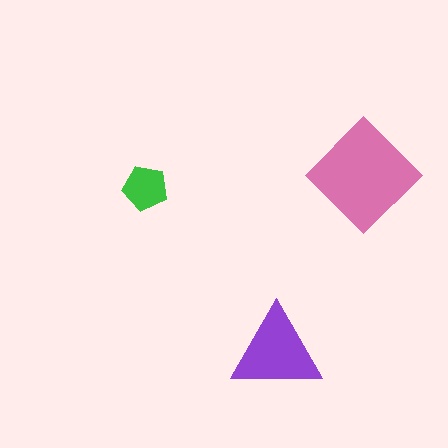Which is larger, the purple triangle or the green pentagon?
The purple triangle.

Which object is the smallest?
The green pentagon.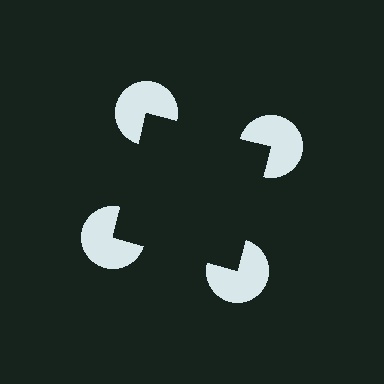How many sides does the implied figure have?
4 sides.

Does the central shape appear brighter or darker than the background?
It typically appears slightly darker than the background, even though no actual brightness change is drawn.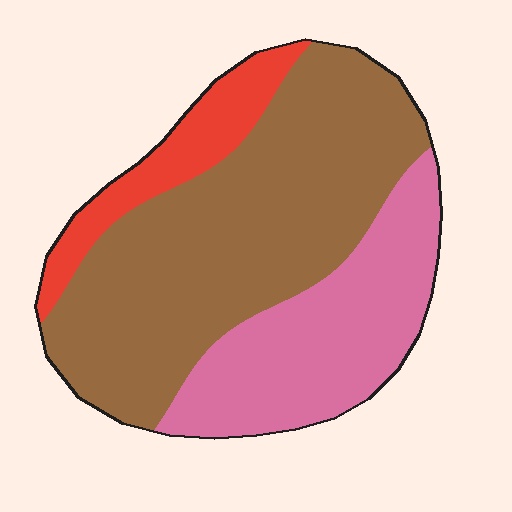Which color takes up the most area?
Brown, at roughly 55%.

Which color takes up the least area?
Red, at roughly 15%.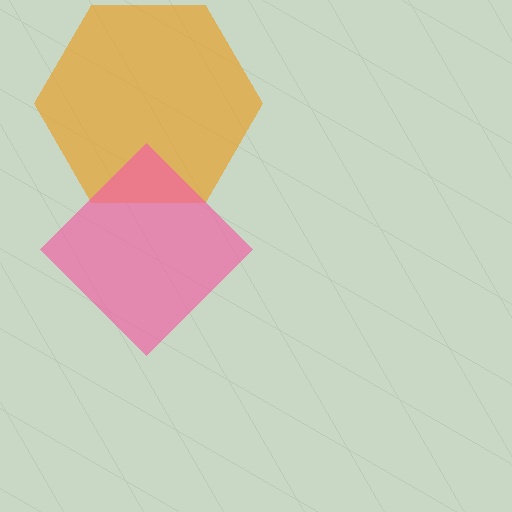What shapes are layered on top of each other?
The layered shapes are: an orange hexagon, a pink diamond.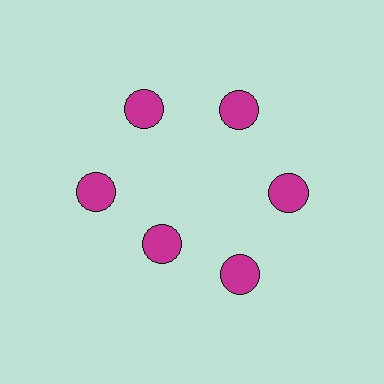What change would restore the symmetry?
The symmetry would be restored by moving it outward, back onto the ring so that all 6 circles sit at equal angles and equal distance from the center.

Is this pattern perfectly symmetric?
No. The 6 magenta circles are arranged in a ring, but one element near the 7 o'clock position is pulled inward toward the center, breaking the 6-fold rotational symmetry.